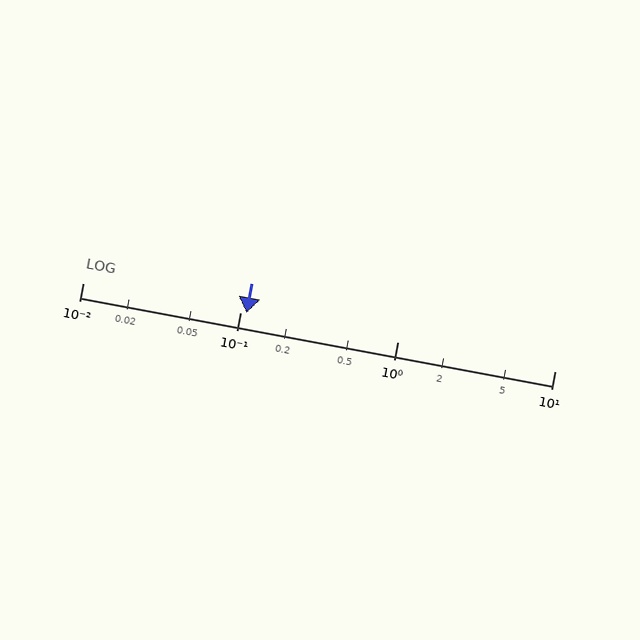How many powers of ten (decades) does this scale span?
The scale spans 3 decades, from 0.01 to 10.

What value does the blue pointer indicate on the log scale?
The pointer indicates approximately 0.11.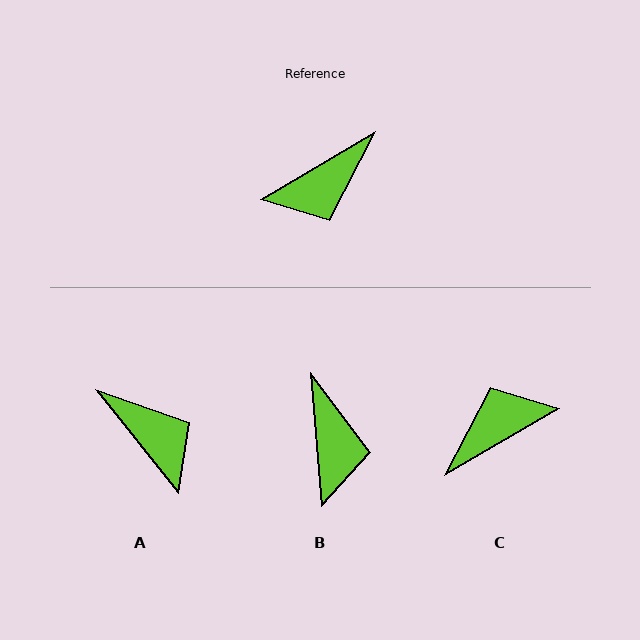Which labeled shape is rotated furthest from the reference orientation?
C, about 180 degrees away.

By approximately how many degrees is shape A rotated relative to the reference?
Approximately 98 degrees counter-clockwise.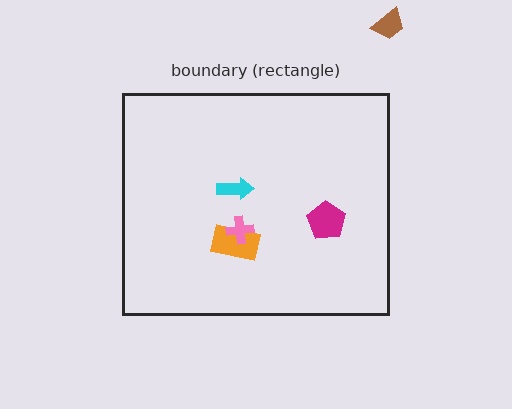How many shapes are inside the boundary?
4 inside, 1 outside.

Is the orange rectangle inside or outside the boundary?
Inside.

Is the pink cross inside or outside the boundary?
Inside.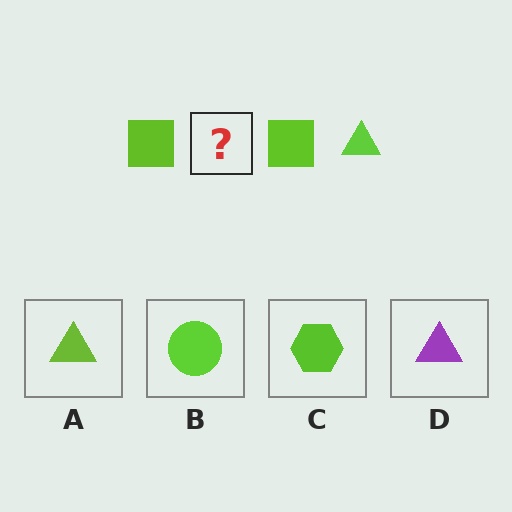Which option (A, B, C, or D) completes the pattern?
A.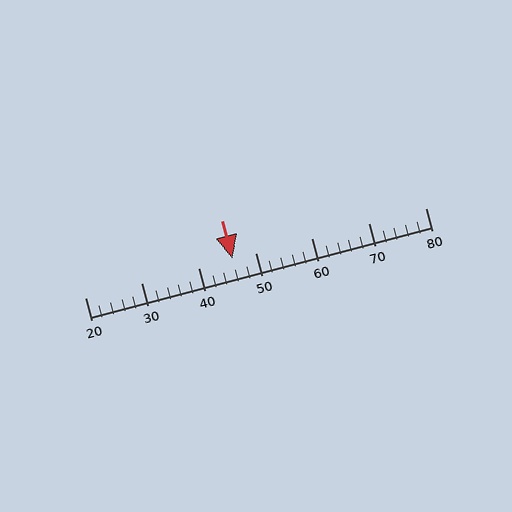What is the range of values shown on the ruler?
The ruler shows values from 20 to 80.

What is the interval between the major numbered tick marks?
The major tick marks are spaced 10 units apart.